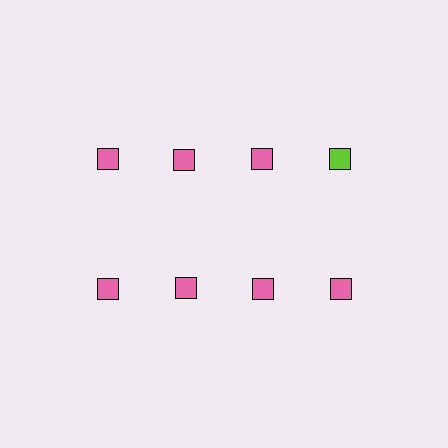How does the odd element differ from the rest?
It has a different color: lime instead of pink.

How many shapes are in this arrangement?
There are 8 shapes arranged in a grid pattern.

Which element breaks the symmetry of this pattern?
The lime square in the top row, second from right column breaks the symmetry. All other shapes are pink squares.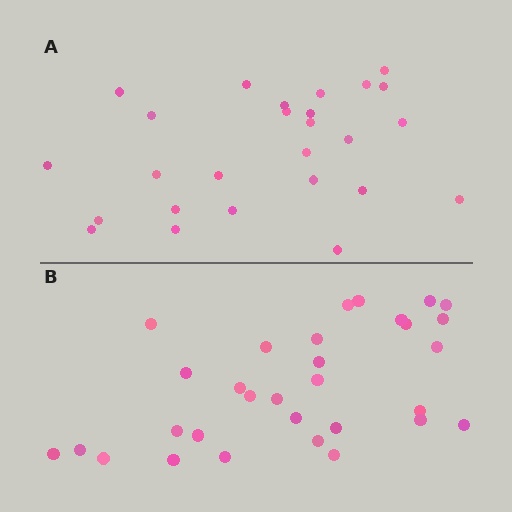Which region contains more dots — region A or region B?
Region B (the bottom region) has more dots.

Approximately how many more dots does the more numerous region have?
Region B has about 5 more dots than region A.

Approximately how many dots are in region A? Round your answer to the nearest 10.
About 30 dots. (The exact count is 26, which rounds to 30.)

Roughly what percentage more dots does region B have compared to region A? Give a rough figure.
About 20% more.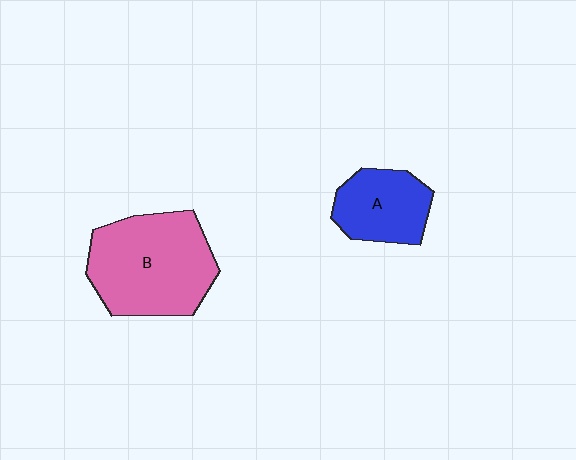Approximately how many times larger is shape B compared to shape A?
Approximately 1.8 times.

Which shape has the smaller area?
Shape A (blue).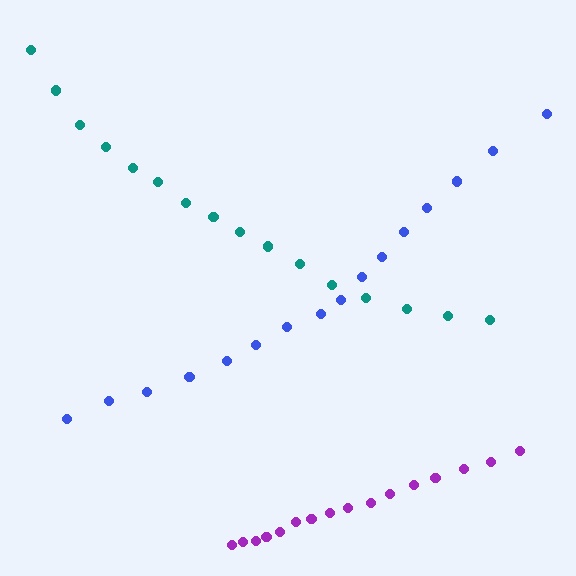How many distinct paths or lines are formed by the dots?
There are 3 distinct paths.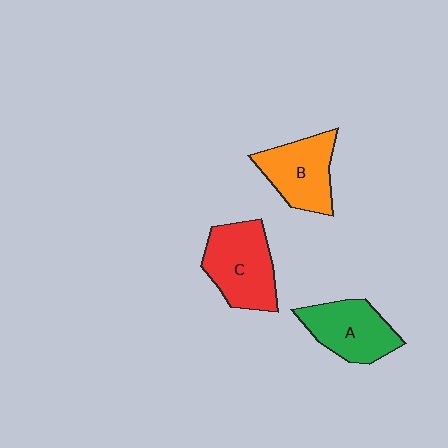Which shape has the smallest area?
Shape B (orange).